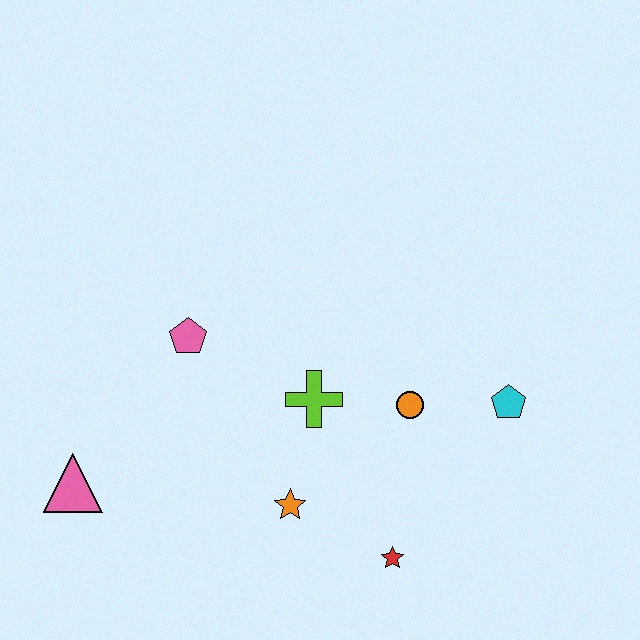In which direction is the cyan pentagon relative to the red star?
The cyan pentagon is above the red star.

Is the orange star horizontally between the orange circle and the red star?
No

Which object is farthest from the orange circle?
The pink triangle is farthest from the orange circle.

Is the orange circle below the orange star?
No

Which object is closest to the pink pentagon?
The lime cross is closest to the pink pentagon.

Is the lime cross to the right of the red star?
No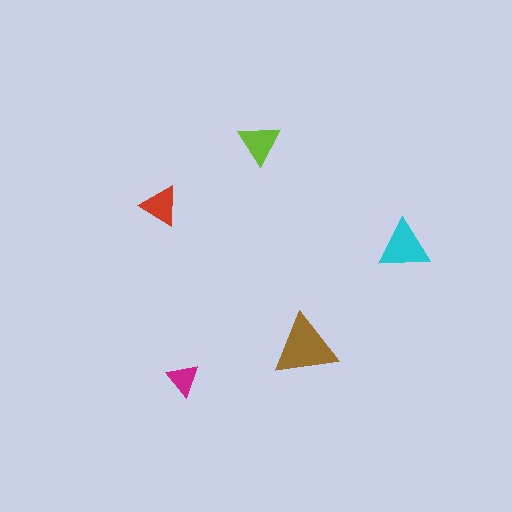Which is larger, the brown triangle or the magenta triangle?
The brown one.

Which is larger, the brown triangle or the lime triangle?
The brown one.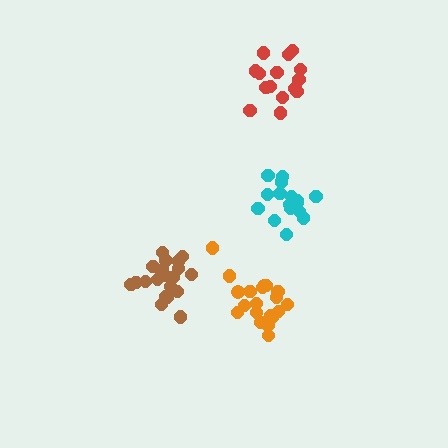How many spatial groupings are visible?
There are 4 spatial groupings.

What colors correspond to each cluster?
The clusters are colored: orange, red, brown, cyan.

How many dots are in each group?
Group 1: 20 dots, Group 2: 15 dots, Group 3: 20 dots, Group 4: 16 dots (71 total).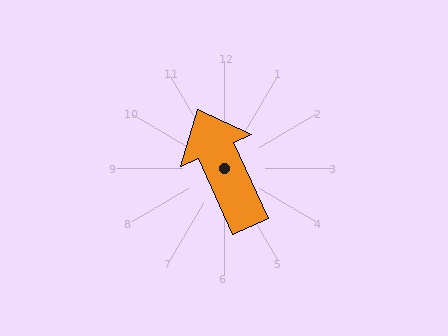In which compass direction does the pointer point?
Northwest.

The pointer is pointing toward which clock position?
Roughly 11 o'clock.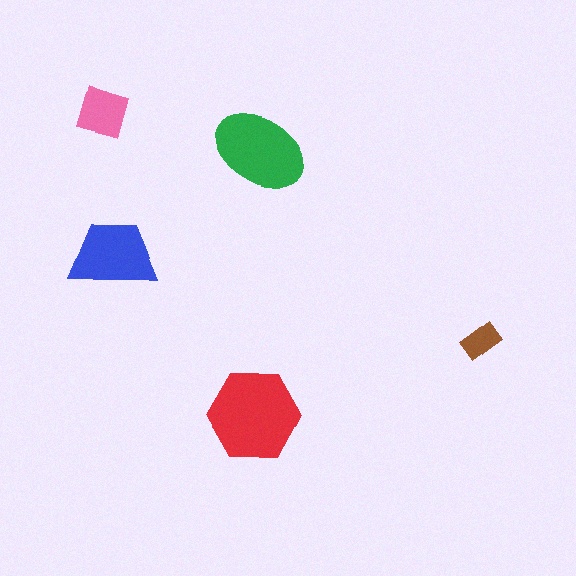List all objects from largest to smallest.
The red hexagon, the green ellipse, the blue trapezoid, the pink diamond, the brown rectangle.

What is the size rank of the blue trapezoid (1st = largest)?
3rd.